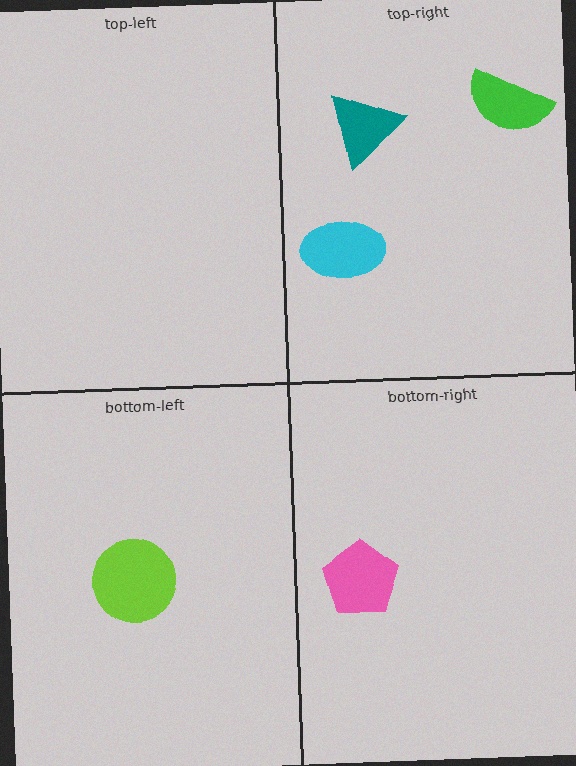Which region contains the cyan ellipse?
The top-right region.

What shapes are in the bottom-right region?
The pink pentagon.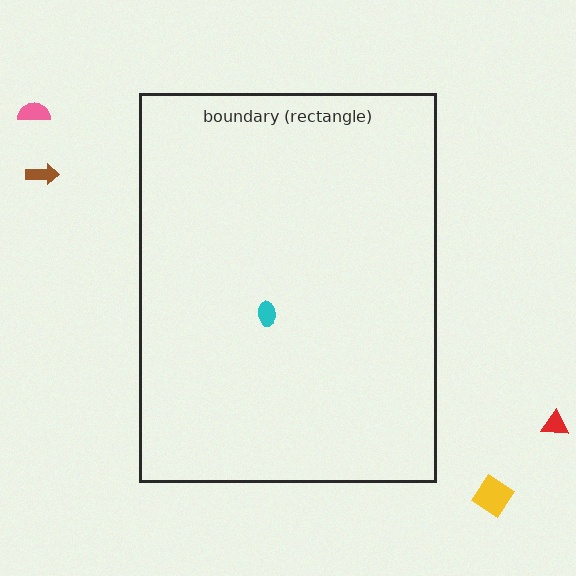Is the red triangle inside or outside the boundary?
Outside.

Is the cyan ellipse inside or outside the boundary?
Inside.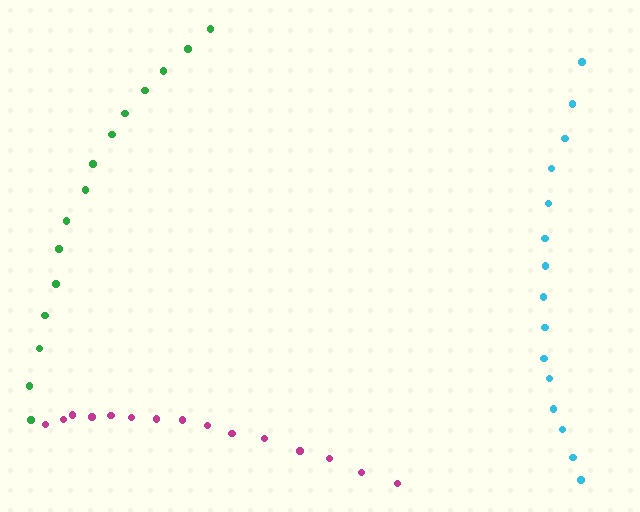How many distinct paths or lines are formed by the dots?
There are 3 distinct paths.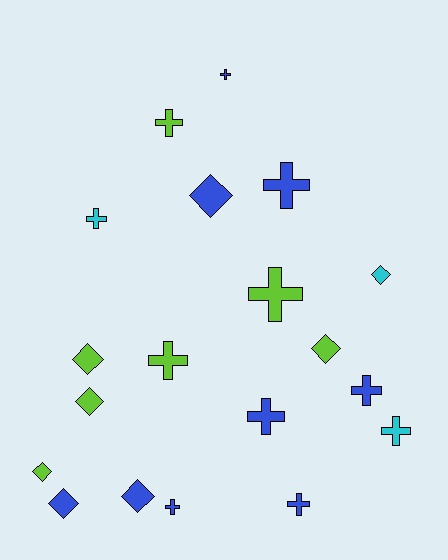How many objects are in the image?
There are 19 objects.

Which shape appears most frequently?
Cross, with 11 objects.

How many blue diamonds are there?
There are 3 blue diamonds.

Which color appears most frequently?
Blue, with 9 objects.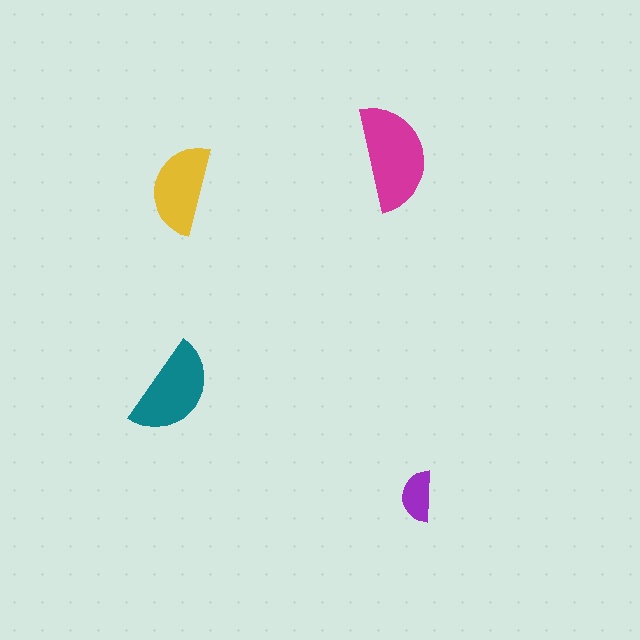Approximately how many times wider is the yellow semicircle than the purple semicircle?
About 1.5 times wider.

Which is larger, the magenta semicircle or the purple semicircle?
The magenta one.